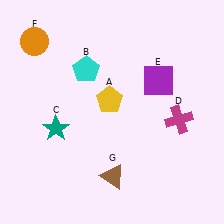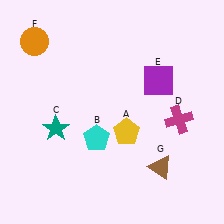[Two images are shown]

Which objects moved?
The objects that moved are: the yellow pentagon (A), the cyan pentagon (B), the brown triangle (G).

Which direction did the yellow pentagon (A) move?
The yellow pentagon (A) moved down.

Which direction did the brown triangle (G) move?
The brown triangle (G) moved right.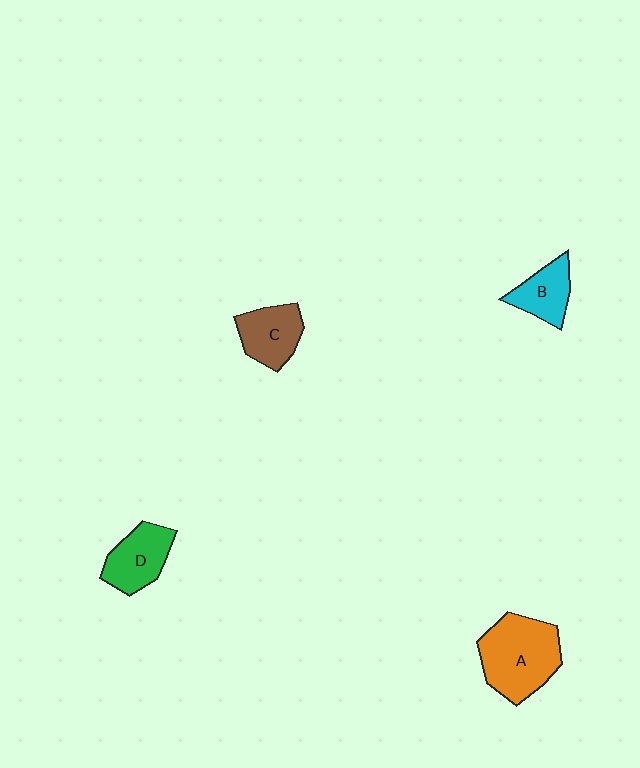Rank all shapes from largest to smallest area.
From largest to smallest: A (orange), D (green), C (brown), B (cyan).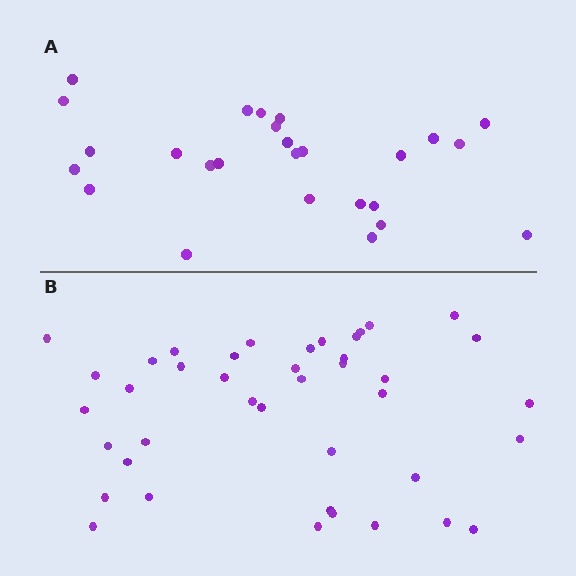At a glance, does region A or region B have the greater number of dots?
Region B (the bottom region) has more dots.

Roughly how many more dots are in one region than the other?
Region B has approximately 15 more dots than region A.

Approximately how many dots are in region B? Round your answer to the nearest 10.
About 40 dots. (The exact count is 41, which rounds to 40.)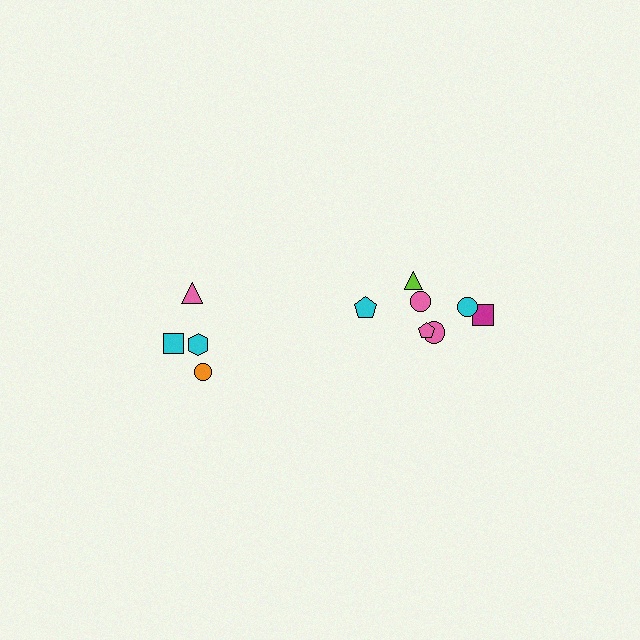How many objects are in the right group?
There are 7 objects.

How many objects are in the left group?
There are 4 objects.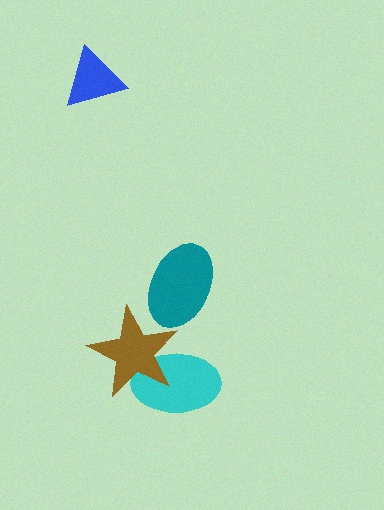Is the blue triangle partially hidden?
No, no other shape covers it.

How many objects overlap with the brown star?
2 objects overlap with the brown star.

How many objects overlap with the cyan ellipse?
1 object overlaps with the cyan ellipse.